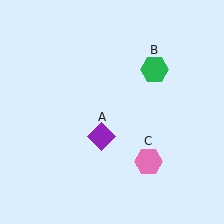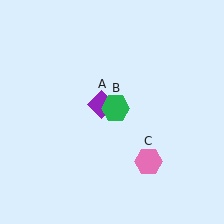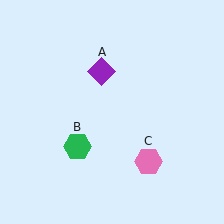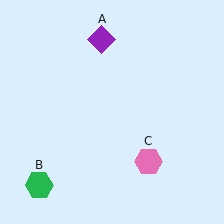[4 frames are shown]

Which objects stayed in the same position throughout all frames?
Pink hexagon (object C) remained stationary.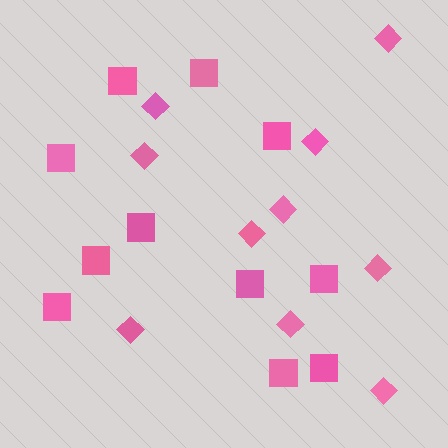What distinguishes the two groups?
There are 2 groups: one group of squares (11) and one group of diamonds (10).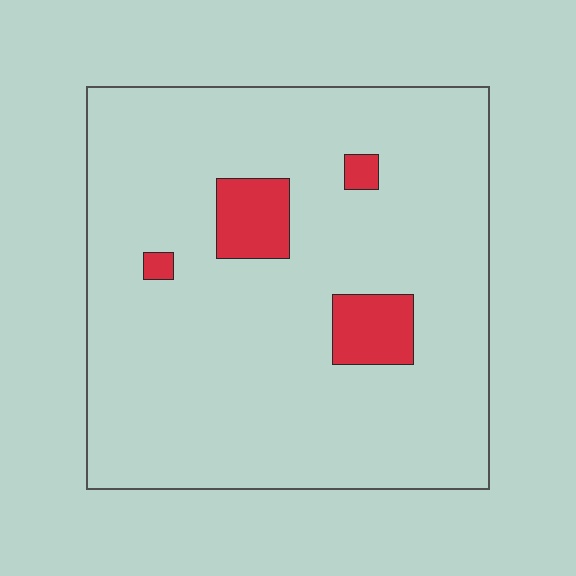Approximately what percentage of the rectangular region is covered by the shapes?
Approximately 10%.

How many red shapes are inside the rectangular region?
4.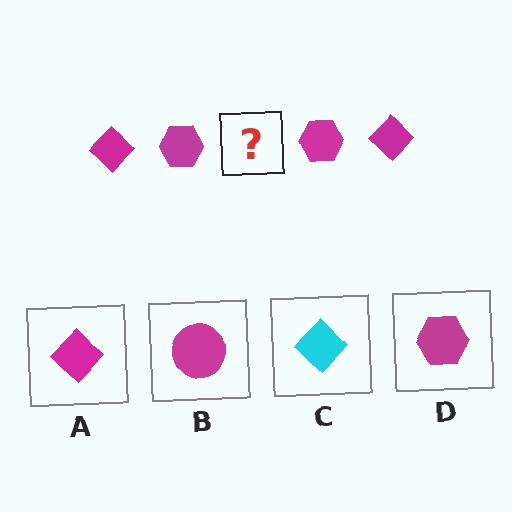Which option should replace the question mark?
Option A.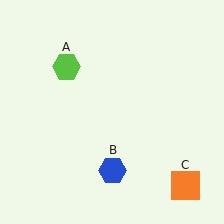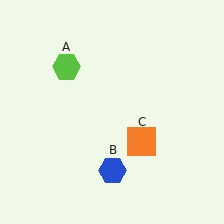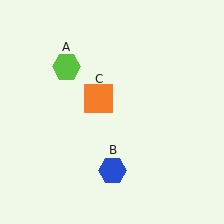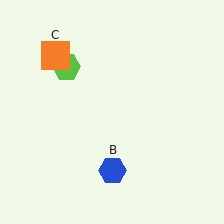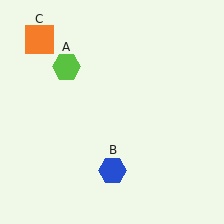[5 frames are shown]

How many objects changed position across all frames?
1 object changed position: orange square (object C).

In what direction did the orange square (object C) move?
The orange square (object C) moved up and to the left.